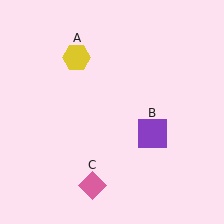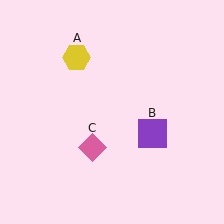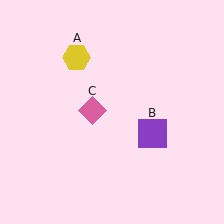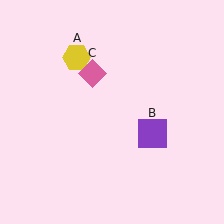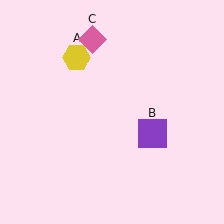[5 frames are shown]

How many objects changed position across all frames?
1 object changed position: pink diamond (object C).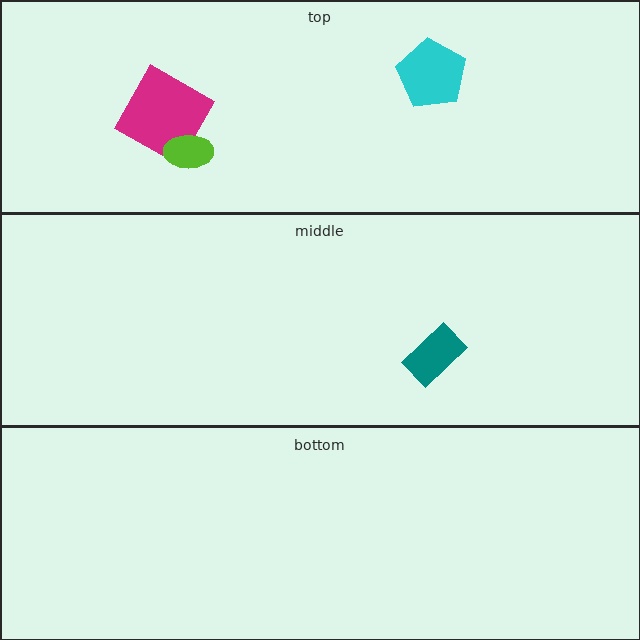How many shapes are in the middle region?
1.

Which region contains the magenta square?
The top region.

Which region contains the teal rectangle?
The middle region.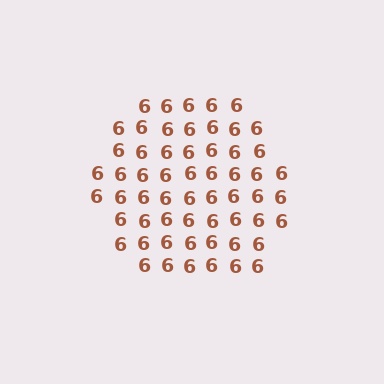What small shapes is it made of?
It is made of small digit 6's.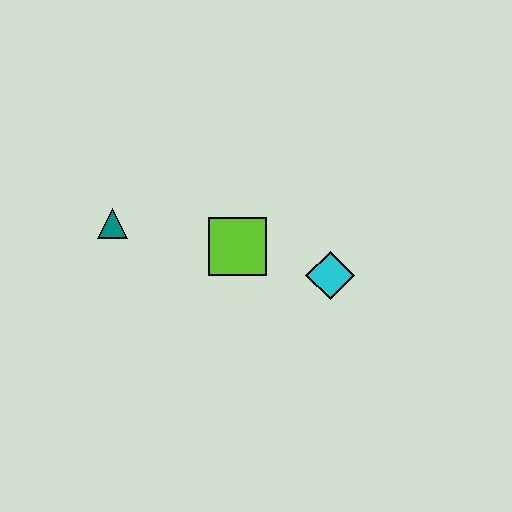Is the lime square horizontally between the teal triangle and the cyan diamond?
Yes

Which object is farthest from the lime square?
The teal triangle is farthest from the lime square.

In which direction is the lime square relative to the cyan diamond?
The lime square is to the left of the cyan diamond.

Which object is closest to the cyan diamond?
The lime square is closest to the cyan diamond.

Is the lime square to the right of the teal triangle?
Yes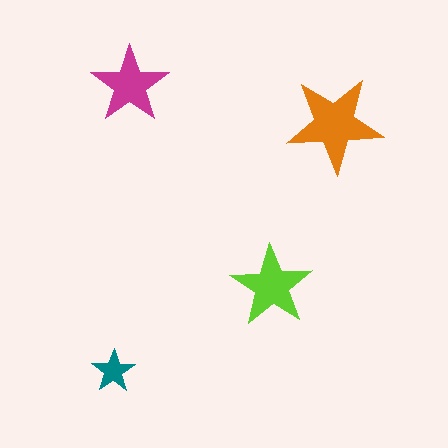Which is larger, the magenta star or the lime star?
The lime one.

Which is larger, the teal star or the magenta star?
The magenta one.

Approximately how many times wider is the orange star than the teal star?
About 2 times wider.